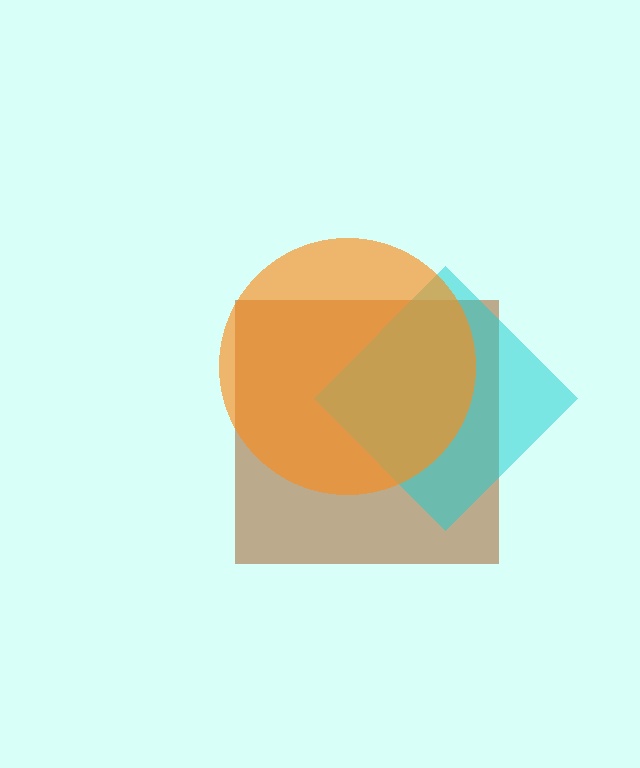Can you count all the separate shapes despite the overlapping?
Yes, there are 3 separate shapes.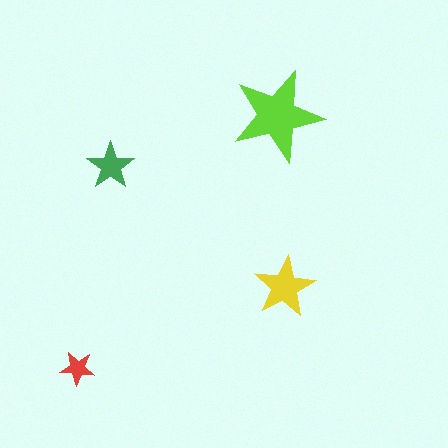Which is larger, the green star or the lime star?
The lime one.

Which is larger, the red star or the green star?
The green one.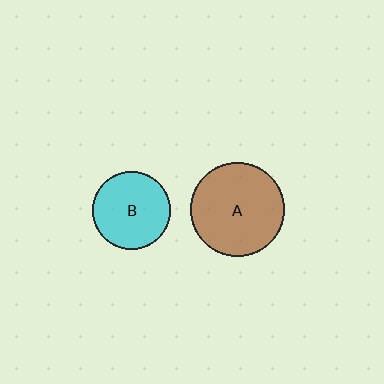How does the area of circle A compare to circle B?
Approximately 1.5 times.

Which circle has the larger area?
Circle A (brown).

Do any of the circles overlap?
No, none of the circles overlap.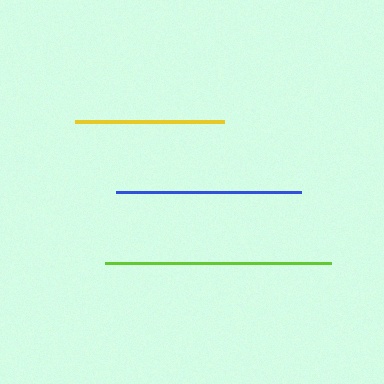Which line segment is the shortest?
The yellow line is the shortest at approximately 150 pixels.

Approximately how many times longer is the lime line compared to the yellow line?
The lime line is approximately 1.5 times the length of the yellow line.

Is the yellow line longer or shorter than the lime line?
The lime line is longer than the yellow line.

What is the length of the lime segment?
The lime segment is approximately 225 pixels long.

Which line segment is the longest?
The lime line is the longest at approximately 225 pixels.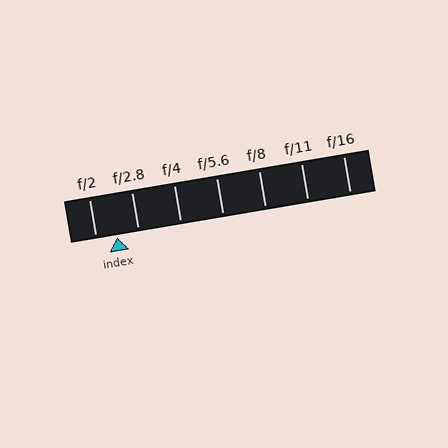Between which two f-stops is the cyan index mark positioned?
The index mark is between f/2 and f/2.8.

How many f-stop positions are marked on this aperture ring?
There are 7 f-stop positions marked.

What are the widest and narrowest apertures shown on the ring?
The widest aperture shown is f/2 and the narrowest is f/16.